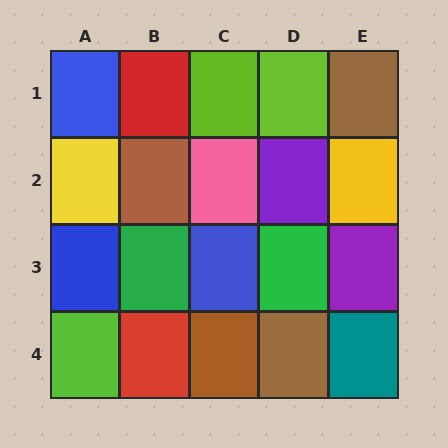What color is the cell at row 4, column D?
Brown.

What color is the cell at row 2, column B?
Brown.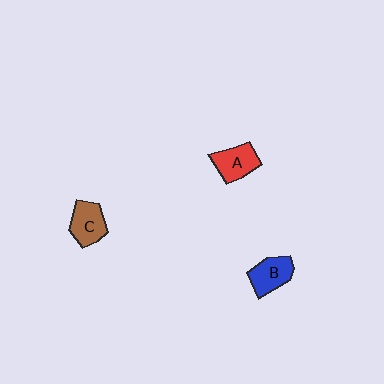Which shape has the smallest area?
Shape C (brown).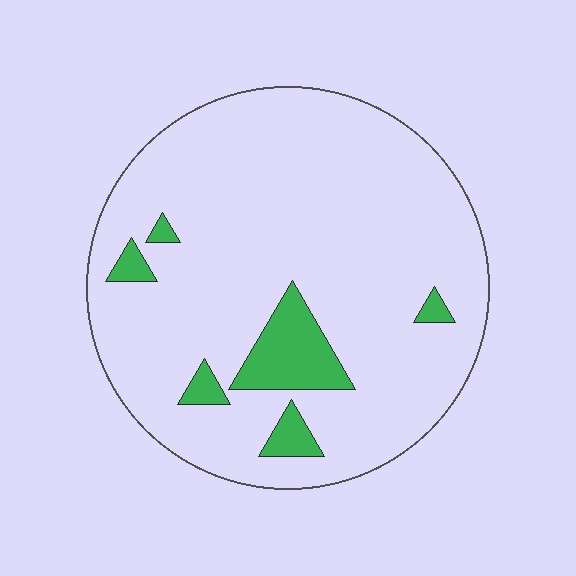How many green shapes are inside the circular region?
6.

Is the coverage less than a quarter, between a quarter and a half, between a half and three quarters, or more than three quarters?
Less than a quarter.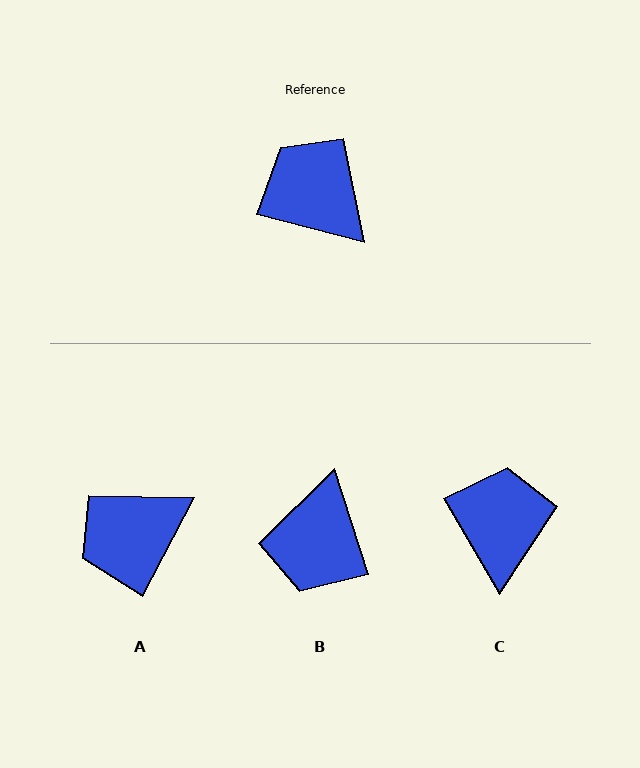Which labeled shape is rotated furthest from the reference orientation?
B, about 123 degrees away.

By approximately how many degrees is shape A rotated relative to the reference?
Approximately 77 degrees counter-clockwise.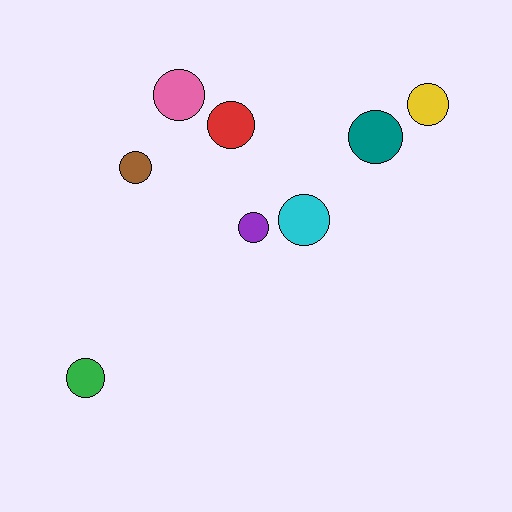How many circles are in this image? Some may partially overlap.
There are 8 circles.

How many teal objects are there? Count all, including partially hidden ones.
There is 1 teal object.